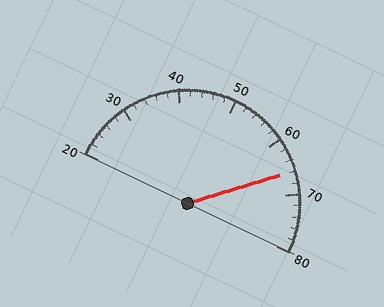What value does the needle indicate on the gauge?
The needle indicates approximately 66.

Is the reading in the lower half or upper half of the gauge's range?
The reading is in the upper half of the range (20 to 80).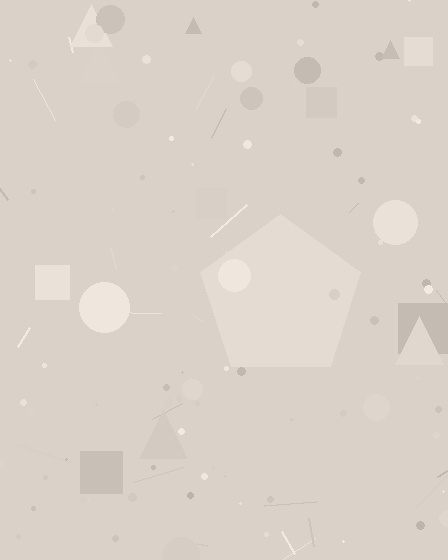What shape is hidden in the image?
A pentagon is hidden in the image.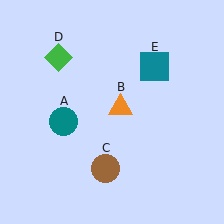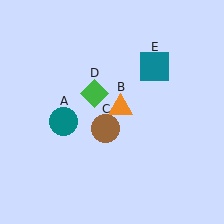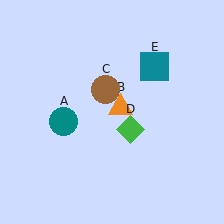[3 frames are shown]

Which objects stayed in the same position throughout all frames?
Teal circle (object A) and orange triangle (object B) and teal square (object E) remained stationary.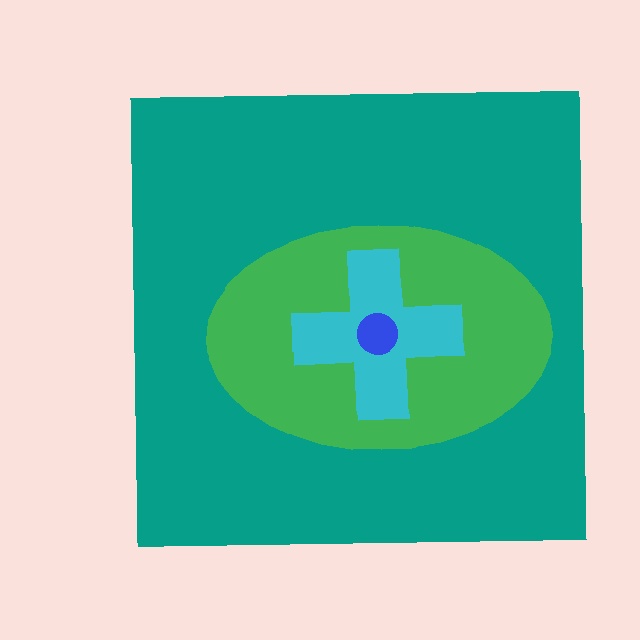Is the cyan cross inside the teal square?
Yes.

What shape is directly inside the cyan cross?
The blue circle.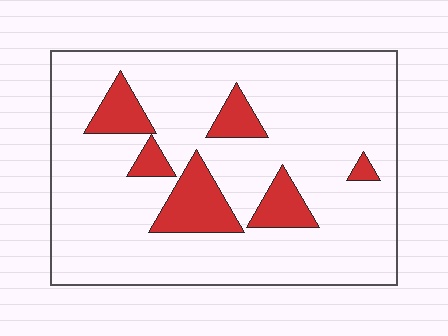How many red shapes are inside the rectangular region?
6.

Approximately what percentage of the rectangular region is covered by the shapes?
Approximately 15%.